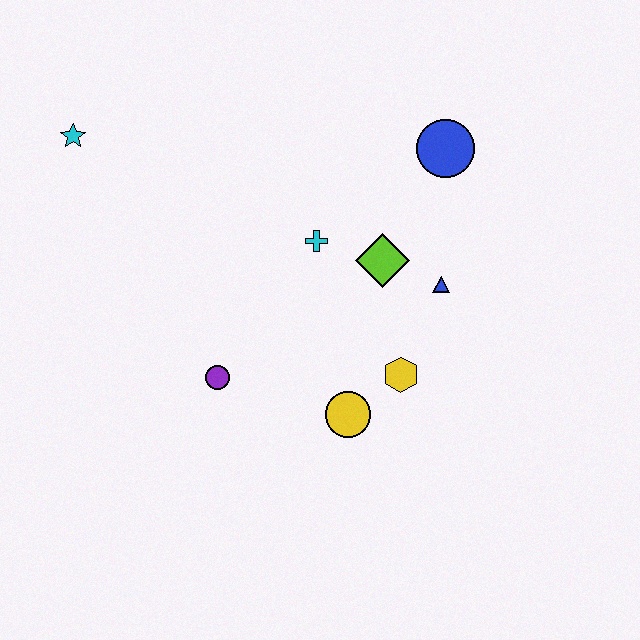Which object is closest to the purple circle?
The yellow circle is closest to the purple circle.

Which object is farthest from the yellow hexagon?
The cyan star is farthest from the yellow hexagon.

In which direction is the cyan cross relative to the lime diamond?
The cyan cross is to the left of the lime diamond.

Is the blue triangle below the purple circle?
No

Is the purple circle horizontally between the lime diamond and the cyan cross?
No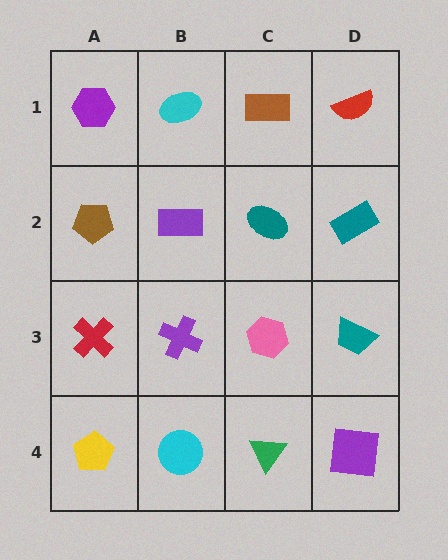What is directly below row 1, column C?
A teal ellipse.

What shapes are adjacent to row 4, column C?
A pink hexagon (row 3, column C), a cyan circle (row 4, column B), a purple square (row 4, column D).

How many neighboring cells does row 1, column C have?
3.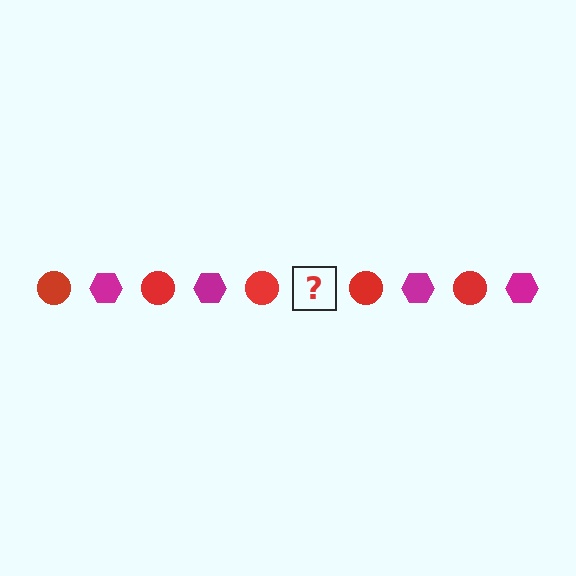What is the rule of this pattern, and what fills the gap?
The rule is that the pattern alternates between red circle and magenta hexagon. The gap should be filled with a magenta hexagon.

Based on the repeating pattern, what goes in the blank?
The blank should be a magenta hexagon.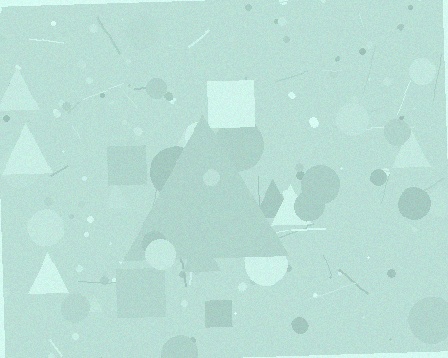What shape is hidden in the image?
A triangle is hidden in the image.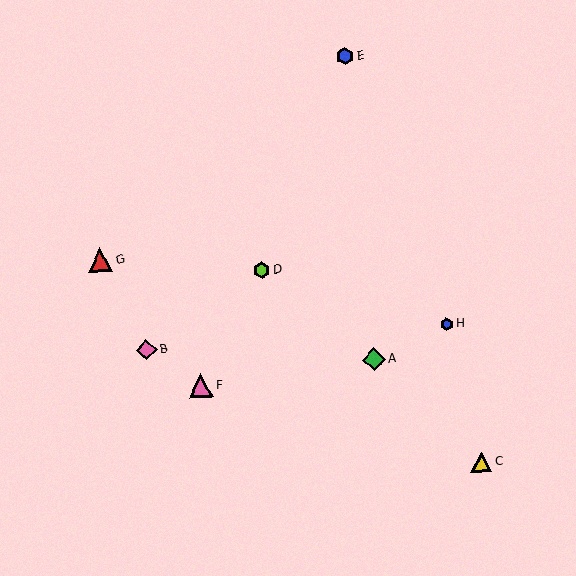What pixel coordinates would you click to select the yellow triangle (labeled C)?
Click at (481, 462) to select the yellow triangle C.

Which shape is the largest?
The pink triangle (labeled F) is the largest.